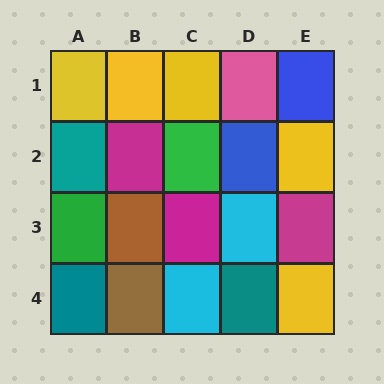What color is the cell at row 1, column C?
Yellow.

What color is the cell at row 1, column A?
Yellow.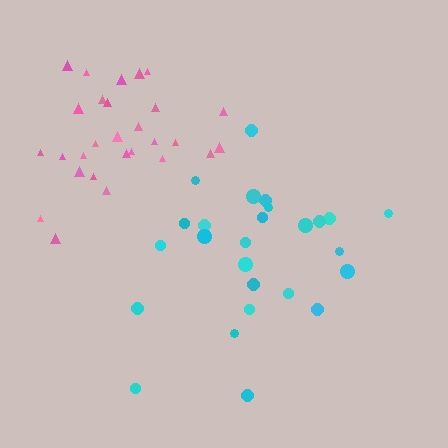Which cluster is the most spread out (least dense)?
Cyan.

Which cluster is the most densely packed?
Pink.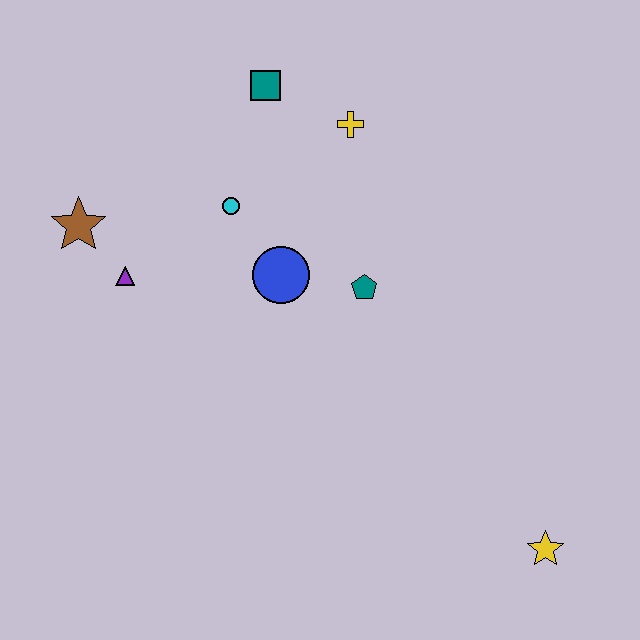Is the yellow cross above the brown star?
Yes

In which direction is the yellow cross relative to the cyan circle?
The yellow cross is to the right of the cyan circle.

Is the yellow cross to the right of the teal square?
Yes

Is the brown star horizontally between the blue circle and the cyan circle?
No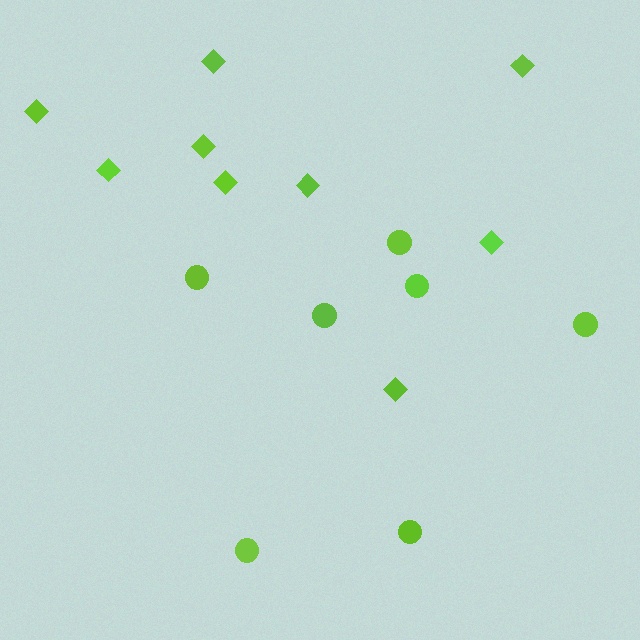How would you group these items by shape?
There are 2 groups: one group of diamonds (9) and one group of circles (7).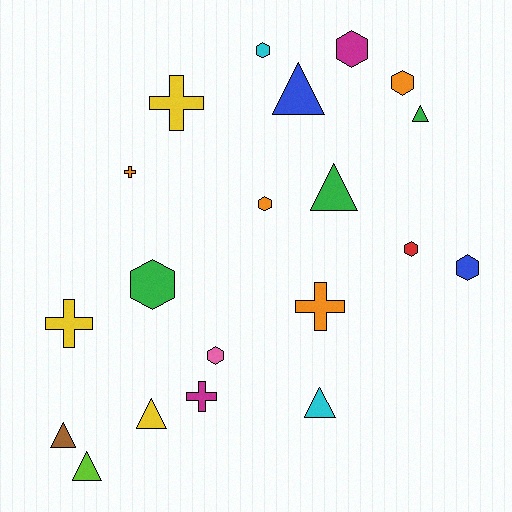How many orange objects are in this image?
There are 4 orange objects.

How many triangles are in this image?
There are 7 triangles.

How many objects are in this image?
There are 20 objects.